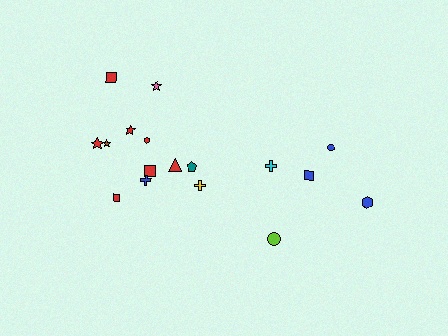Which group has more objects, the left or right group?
The left group.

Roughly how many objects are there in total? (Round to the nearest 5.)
Roughly 15 objects in total.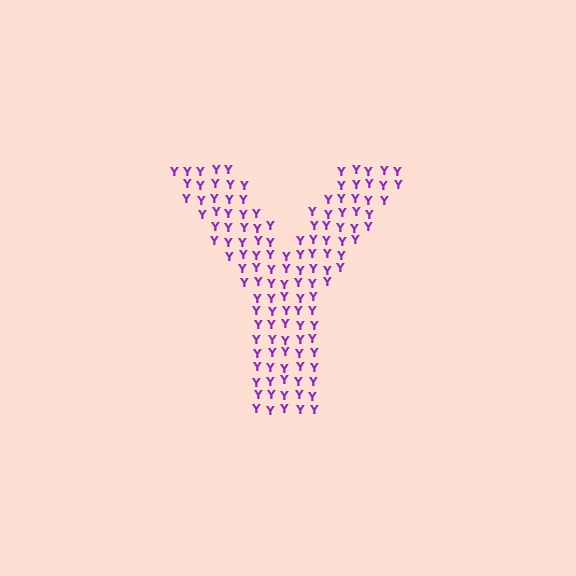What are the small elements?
The small elements are letter Y's.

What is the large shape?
The large shape is the letter Y.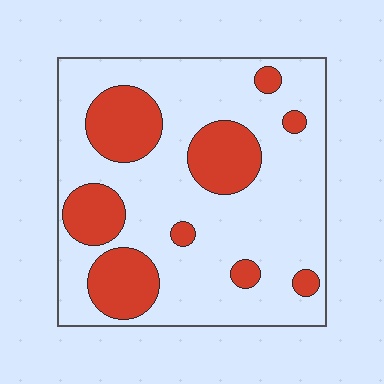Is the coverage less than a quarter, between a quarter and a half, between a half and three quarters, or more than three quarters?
Between a quarter and a half.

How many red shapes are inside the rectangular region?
9.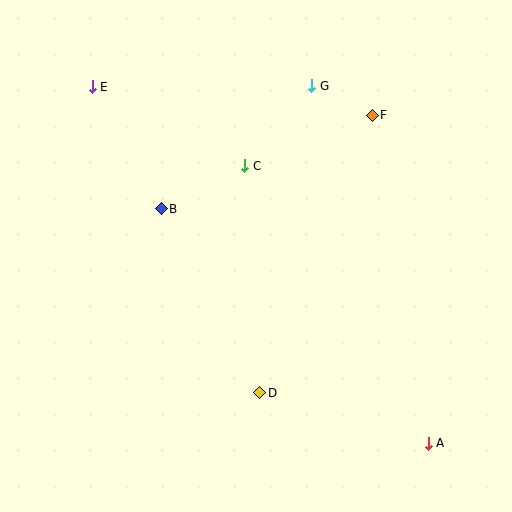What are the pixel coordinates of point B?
Point B is at (161, 209).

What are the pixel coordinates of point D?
Point D is at (260, 393).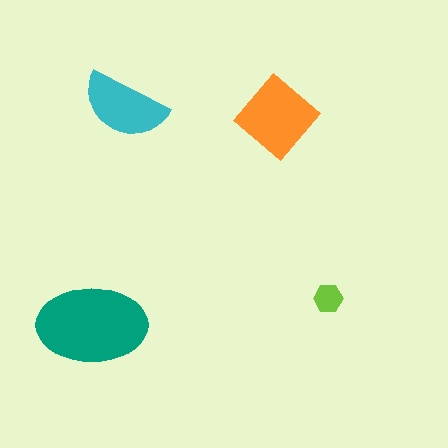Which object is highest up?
The cyan semicircle is topmost.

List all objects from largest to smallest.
The teal ellipse, the orange diamond, the cyan semicircle, the lime hexagon.